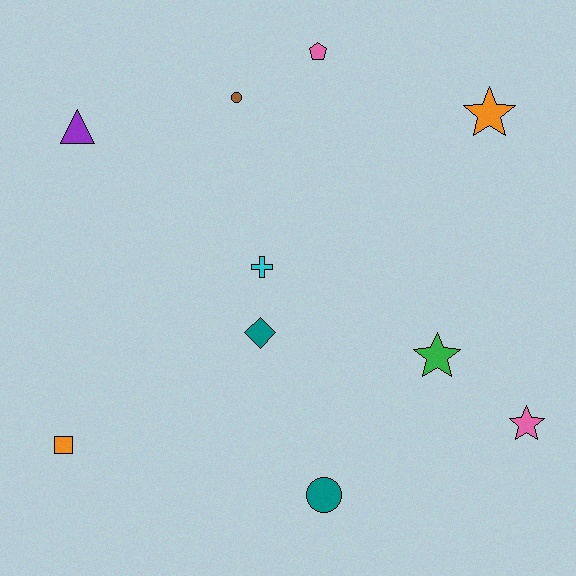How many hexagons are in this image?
There are no hexagons.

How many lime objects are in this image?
There are no lime objects.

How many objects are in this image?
There are 10 objects.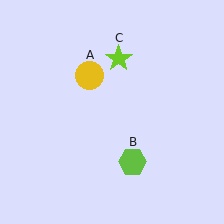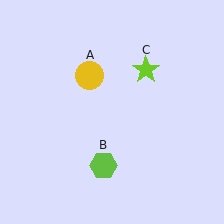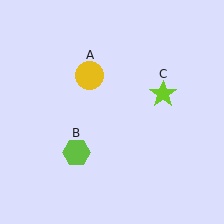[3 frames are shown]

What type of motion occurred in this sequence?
The lime hexagon (object B), lime star (object C) rotated clockwise around the center of the scene.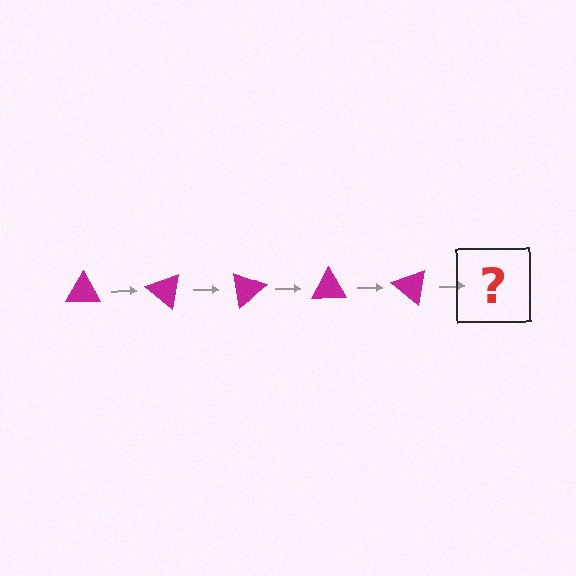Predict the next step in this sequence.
The next step is a magenta triangle rotated 200 degrees.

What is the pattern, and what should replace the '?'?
The pattern is that the triangle rotates 40 degrees each step. The '?' should be a magenta triangle rotated 200 degrees.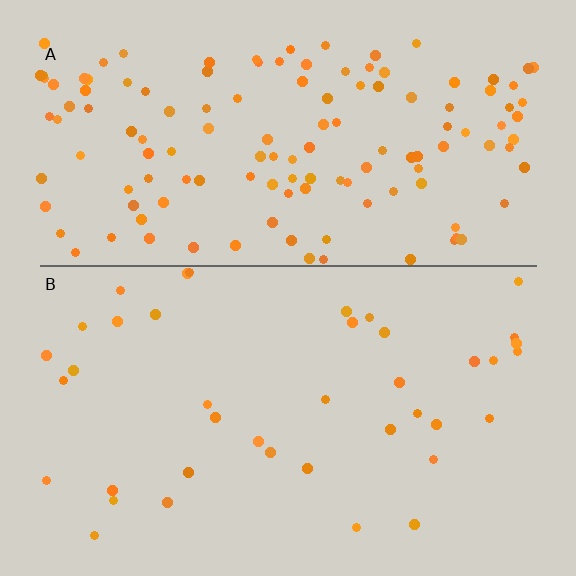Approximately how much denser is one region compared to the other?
Approximately 3.4× — region A over region B.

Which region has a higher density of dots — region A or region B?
A (the top).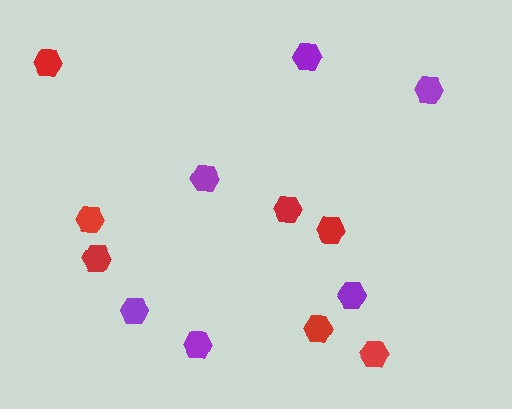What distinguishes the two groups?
There are 2 groups: one group of red hexagons (7) and one group of purple hexagons (6).